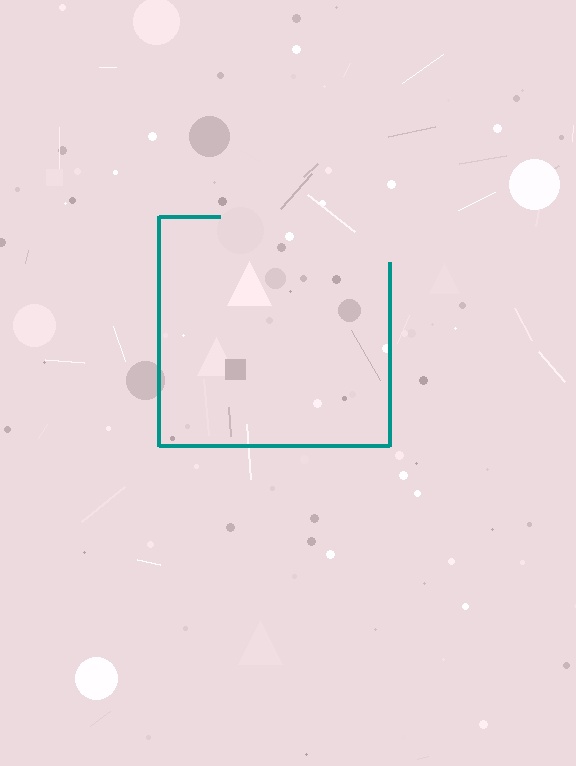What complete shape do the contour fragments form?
The contour fragments form a square.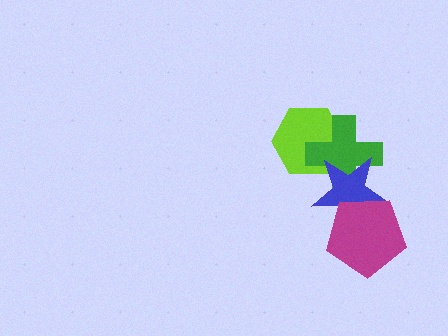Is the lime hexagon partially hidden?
Yes, it is partially covered by another shape.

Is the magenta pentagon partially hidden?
No, no other shape covers it.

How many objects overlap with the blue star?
3 objects overlap with the blue star.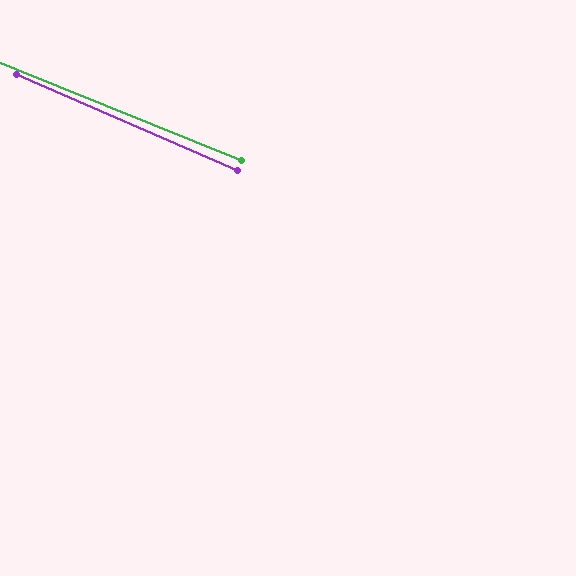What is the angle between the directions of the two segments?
Approximately 1 degree.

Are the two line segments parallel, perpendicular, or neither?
Parallel — their directions differ by only 1.5°.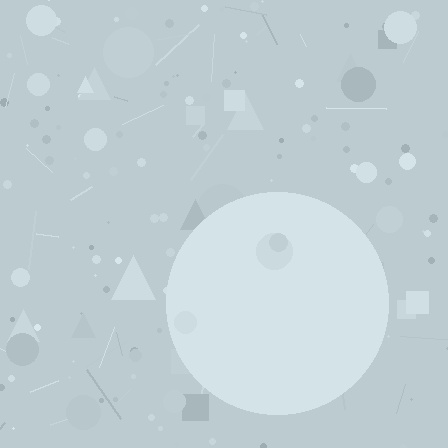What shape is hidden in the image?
A circle is hidden in the image.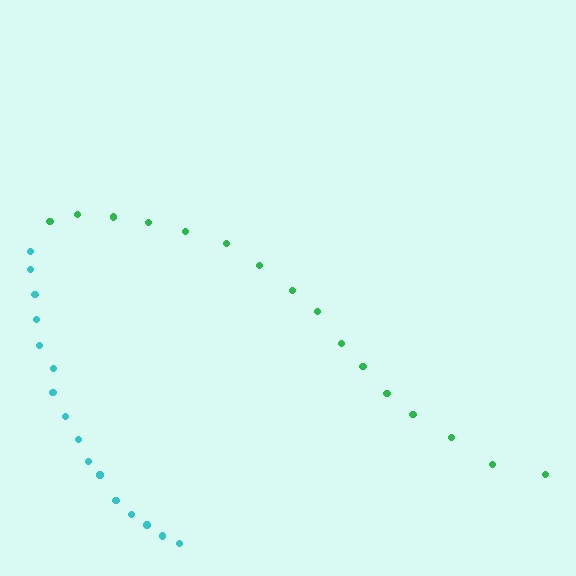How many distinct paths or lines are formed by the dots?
There are 2 distinct paths.